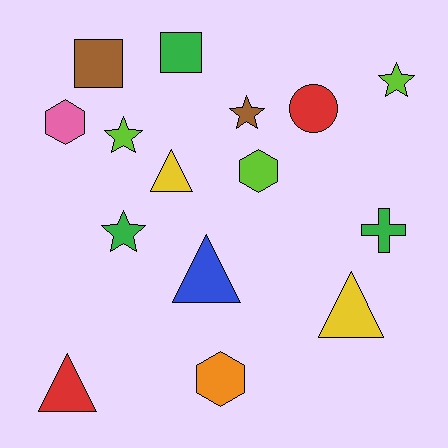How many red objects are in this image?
There are 2 red objects.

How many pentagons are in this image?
There are no pentagons.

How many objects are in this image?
There are 15 objects.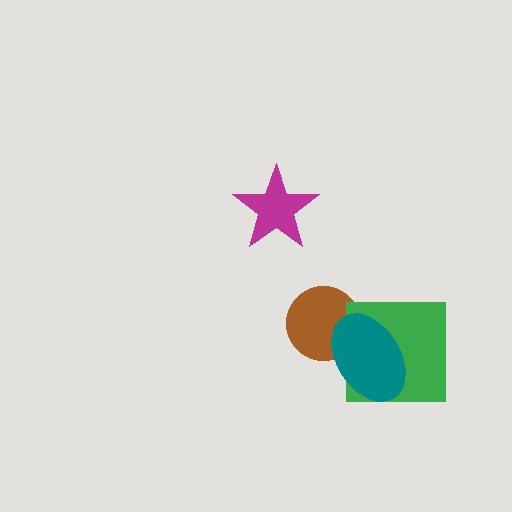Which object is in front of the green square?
The teal ellipse is in front of the green square.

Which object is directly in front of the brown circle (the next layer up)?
The green square is directly in front of the brown circle.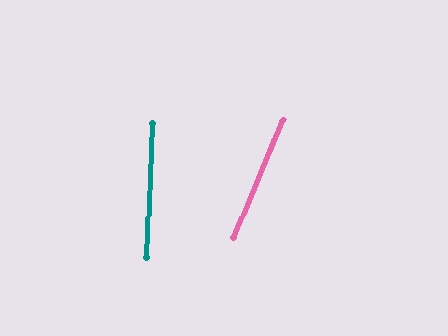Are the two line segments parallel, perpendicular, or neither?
Neither parallel nor perpendicular — they differ by about 20°.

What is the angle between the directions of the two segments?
Approximately 20 degrees.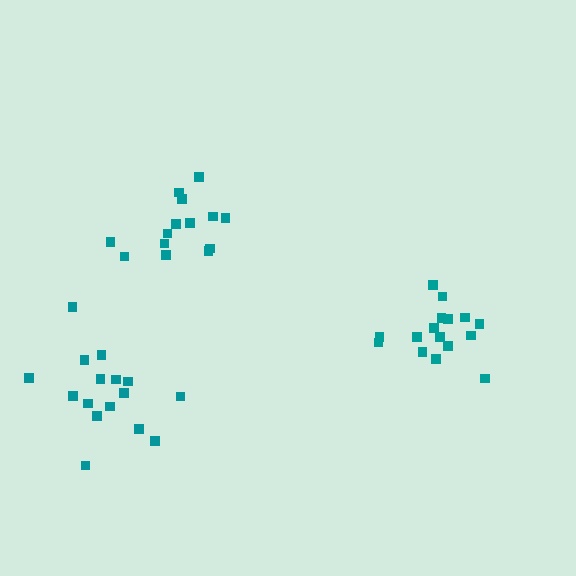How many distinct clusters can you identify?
There are 3 distinct clusters.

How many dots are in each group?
Group 1: 16 dots, Group 2: 14 dots, Group 3: 16 dots (46 total).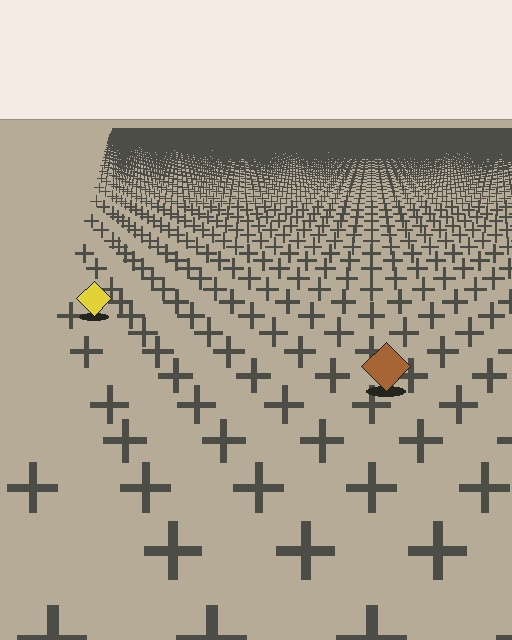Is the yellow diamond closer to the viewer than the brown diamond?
No. The brown diamond is closer — you can tell from the texture gradient: the ground texture is coarser near it.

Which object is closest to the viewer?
The brown diamond is closest. The texture marks near it are larger and more spread out.